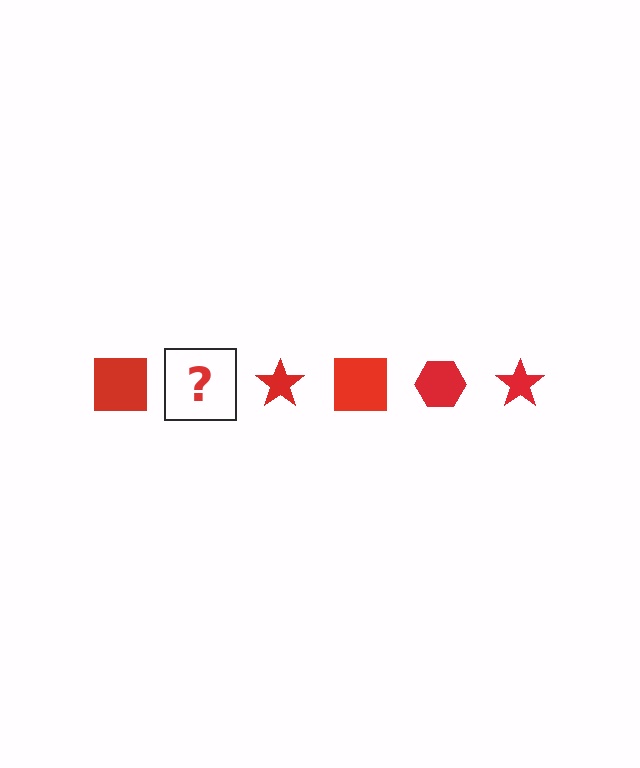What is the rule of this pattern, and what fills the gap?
The rule is that the pattern cycles through square, hexagon, star shapes in red. The gap should be filled with a red hexagon.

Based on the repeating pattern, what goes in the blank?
The blank should be a red hexagon.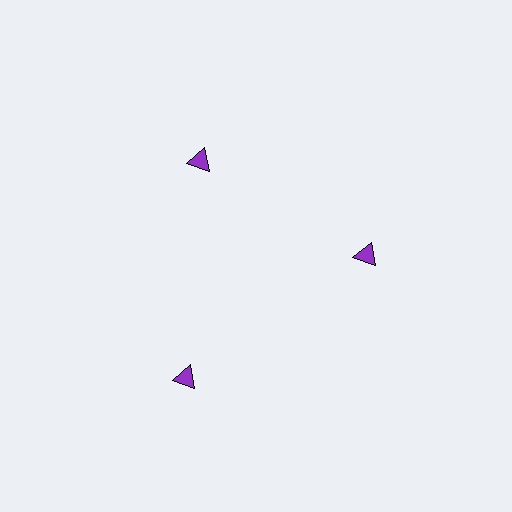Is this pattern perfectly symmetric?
No. The 3 purple triangles are arranged in a ring, but one element near the 7 o'clock position is pushed outward from the center, breaking the 3-fold rotational symmetry.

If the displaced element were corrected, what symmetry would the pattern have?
It would have 3-fold rotational symmetry — the pattern would map onto itself every 120 degrees.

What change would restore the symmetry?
The symmetry would be restored by moving it inward, back onto the ring so that all 3 triangles sit at equal angles and equal distance from the center.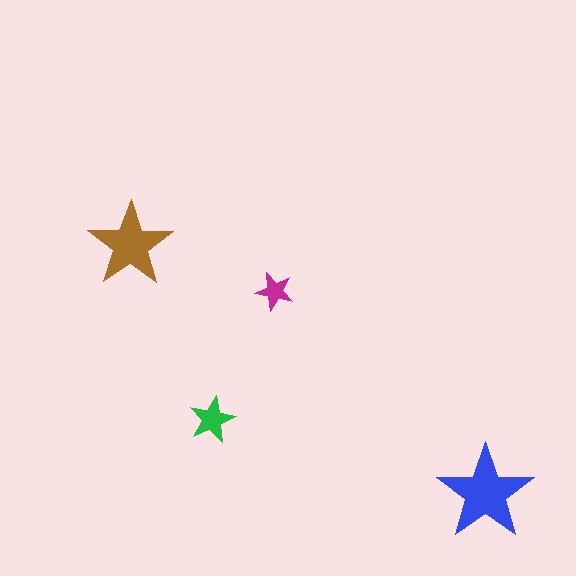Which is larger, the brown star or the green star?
The brown one.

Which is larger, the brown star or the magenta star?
The brown one.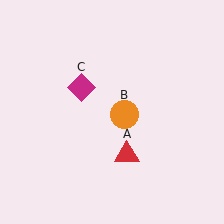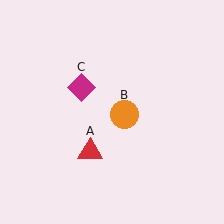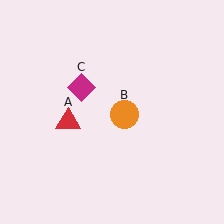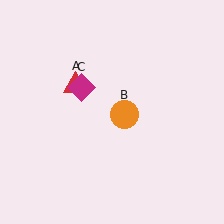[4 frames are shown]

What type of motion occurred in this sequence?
The red triangle (object A) rotated clockwise around the center of the scene.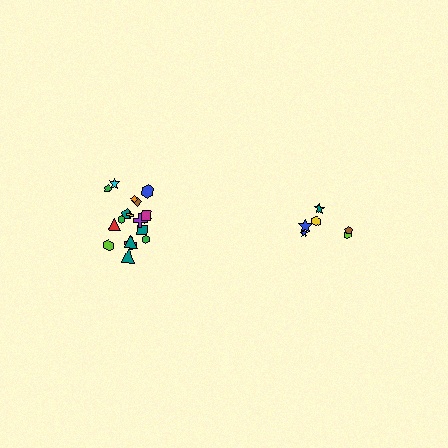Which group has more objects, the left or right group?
The left group.